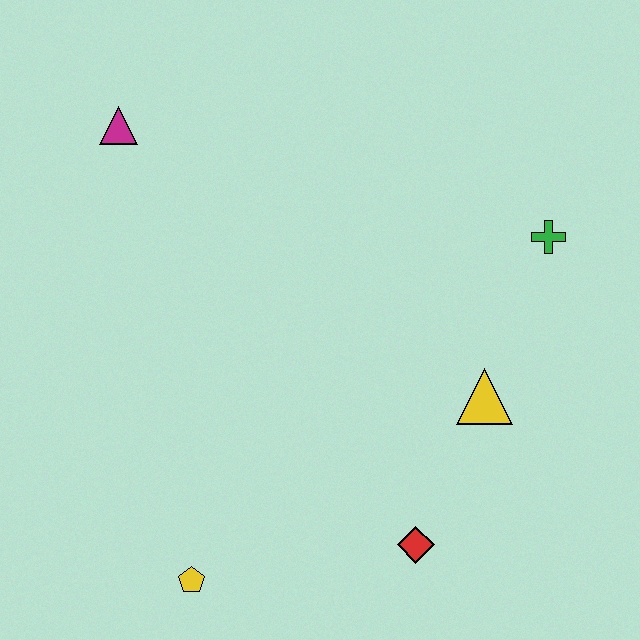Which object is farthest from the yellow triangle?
The magenta triangle is farthest from the yellow triangle.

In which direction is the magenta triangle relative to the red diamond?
The magenta triangle is above the red diamond.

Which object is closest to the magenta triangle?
The green cross is closest to the magenta triangle.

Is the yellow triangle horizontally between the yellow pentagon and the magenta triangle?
No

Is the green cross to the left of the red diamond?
No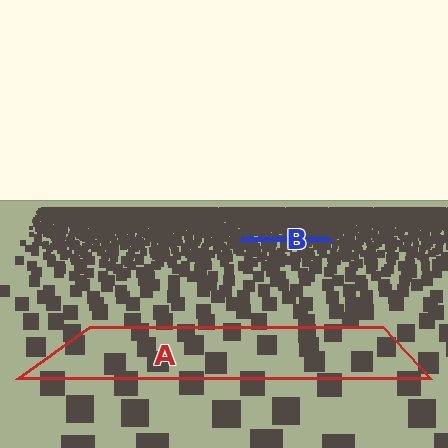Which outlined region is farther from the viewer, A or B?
Region B is farther from the viewer — the texture elements inside it appear smaller and more densely packed.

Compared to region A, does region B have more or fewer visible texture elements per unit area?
Region B has more texture elements per unit area — they are packed more densely because it is farther away.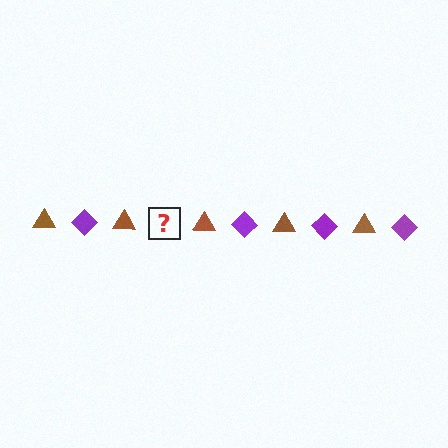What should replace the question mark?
The question mark should be replaced with a purple diamond.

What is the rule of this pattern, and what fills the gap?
The rule is that the pattern alternates between brown triangle and purple diamond. The gap should be filled with a purple diamond.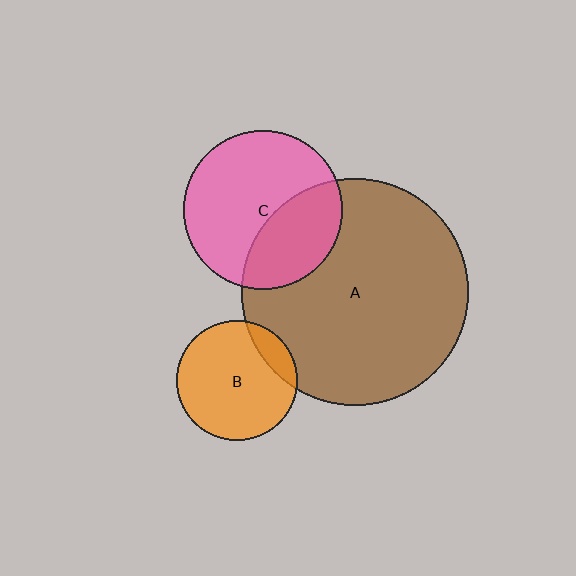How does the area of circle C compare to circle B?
Approximately 1.8 times.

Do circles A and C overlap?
Yes.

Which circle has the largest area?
Circle A (brown).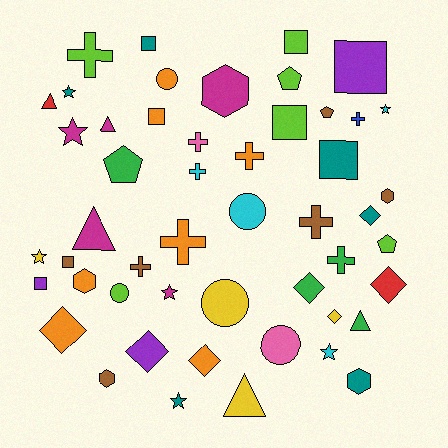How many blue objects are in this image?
There is 1 blue object.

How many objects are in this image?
There are 50 objects.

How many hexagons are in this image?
There are 5 hexagons.